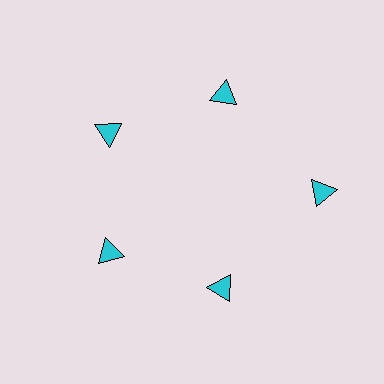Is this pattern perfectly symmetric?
No. The 5 cyan triangles are arranged in a ring, but one element near the 3 o'clock position is pushed outward from the center, breaking the 5-fold rotational symmetry.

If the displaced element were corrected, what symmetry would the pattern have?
It would have 5-fold rotational symmetry — the pattern would map onto itself every 72 degrees.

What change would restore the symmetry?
The symmetry would be restored by moving it inward, back onto the ring so that all 5 triangles sit at equal angles and equal distance from the center.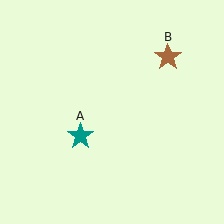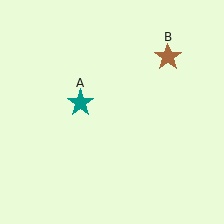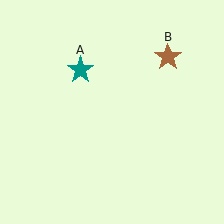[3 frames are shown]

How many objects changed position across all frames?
1 object changed position: teal star (object A).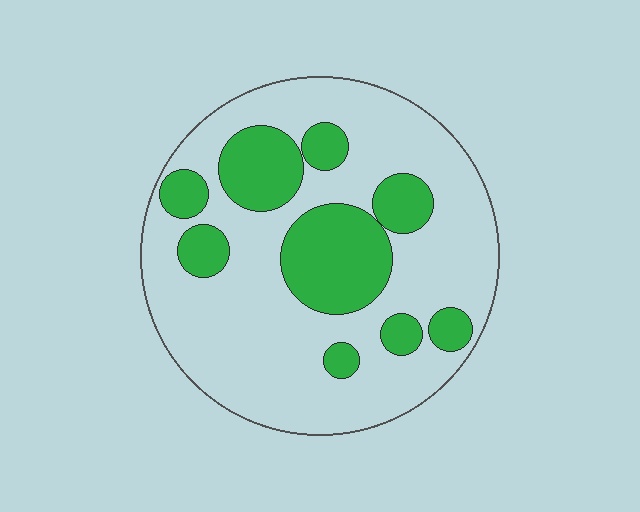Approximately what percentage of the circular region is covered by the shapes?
Approximately 30%.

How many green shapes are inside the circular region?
9.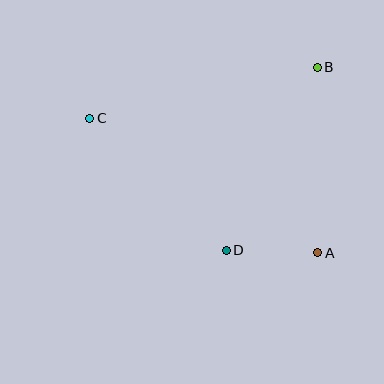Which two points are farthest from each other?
Points A and C are farthest from each other.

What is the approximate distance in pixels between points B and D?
The distance between B and D is approximately 205 pixels.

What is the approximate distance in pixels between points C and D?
The distance between C and D is approximately 190 pixels.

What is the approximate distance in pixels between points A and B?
The distance between A and B is approximately 185 pixels.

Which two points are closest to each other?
Points A and D are closest to each other.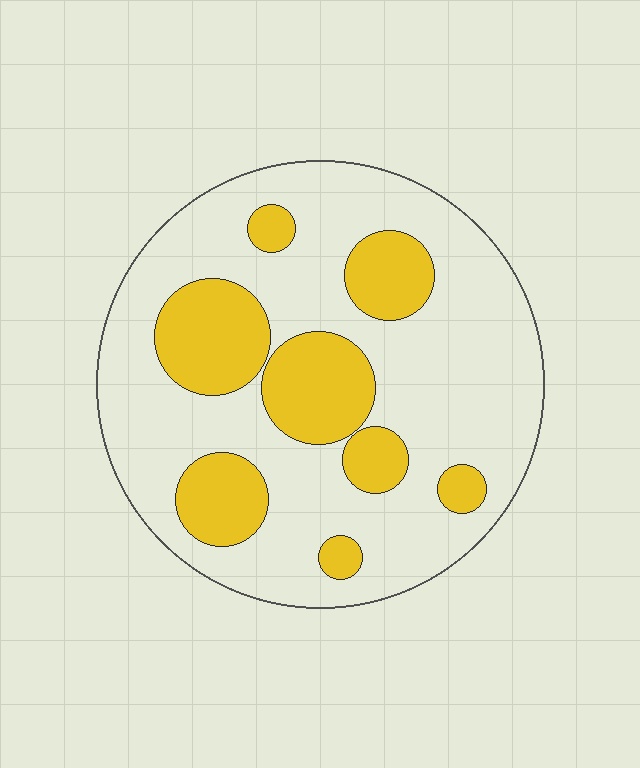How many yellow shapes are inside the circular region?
8.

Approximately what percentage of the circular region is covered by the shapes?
Approximately 30%.